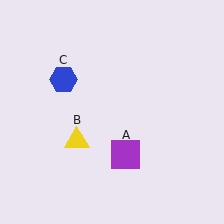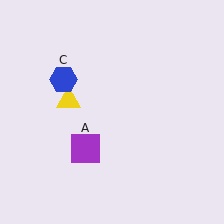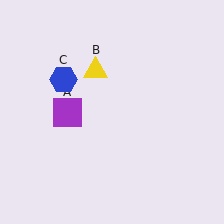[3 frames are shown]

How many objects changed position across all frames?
2 objects changed position: purple square (object A), yellow triangle (object B).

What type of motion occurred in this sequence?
The purple square (object A), yellow triangle (object B) rotated clockwise around the center of the scene.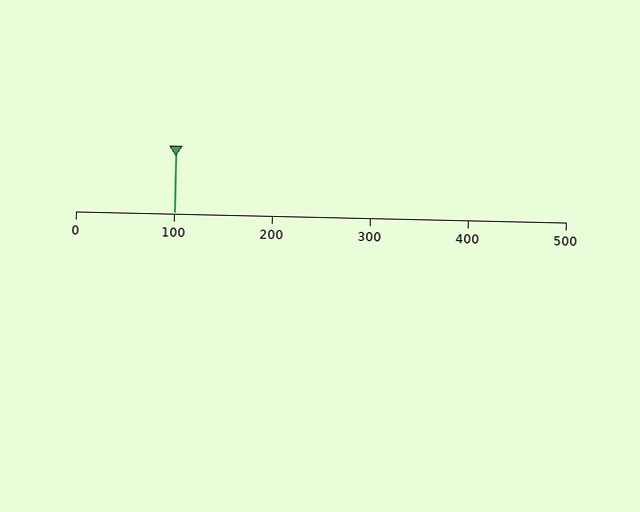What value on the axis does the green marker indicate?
The marker indicates approximately 100.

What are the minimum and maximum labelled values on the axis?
The axis runs from 0 to 500.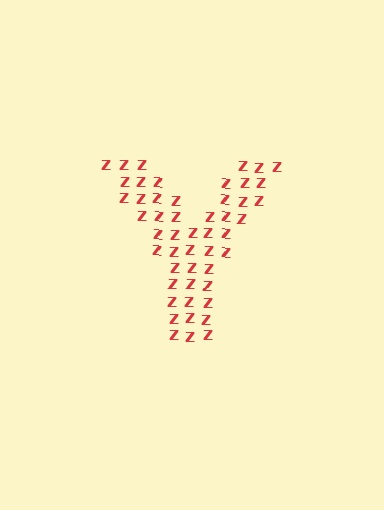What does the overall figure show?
The overall figure shows the letter Y.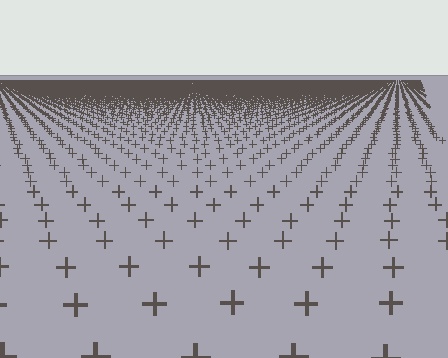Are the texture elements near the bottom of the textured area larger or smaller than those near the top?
Larger. Near the bottom, elements are closer to the viewer and appear at a bigger on-screen size.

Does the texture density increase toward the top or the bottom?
Density increases toward the top.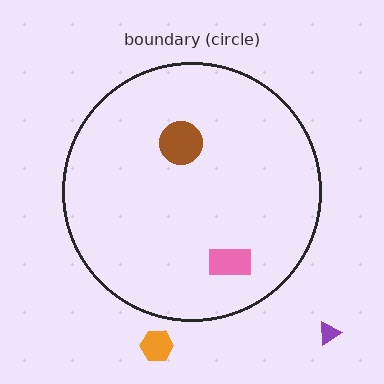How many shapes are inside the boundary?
2 inside, 2 outside.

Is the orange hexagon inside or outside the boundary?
Outside.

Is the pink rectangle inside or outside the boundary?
Inside.